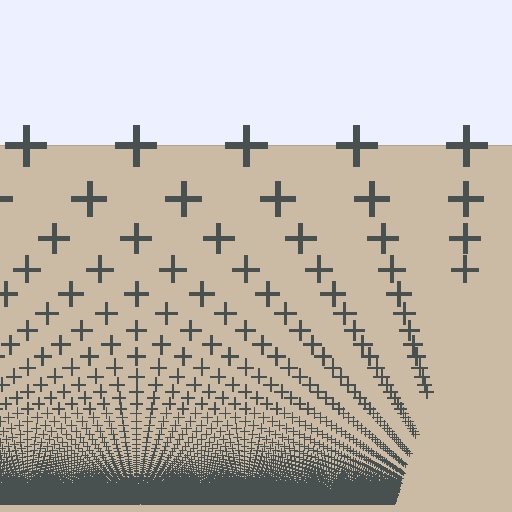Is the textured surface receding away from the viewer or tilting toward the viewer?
The surface appears to tilt toward the viewer. Texture elements get larger and sparser toward the top.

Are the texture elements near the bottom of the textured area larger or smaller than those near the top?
Smaller. The gradient is inverted — elements near the bottom are smaller and denser.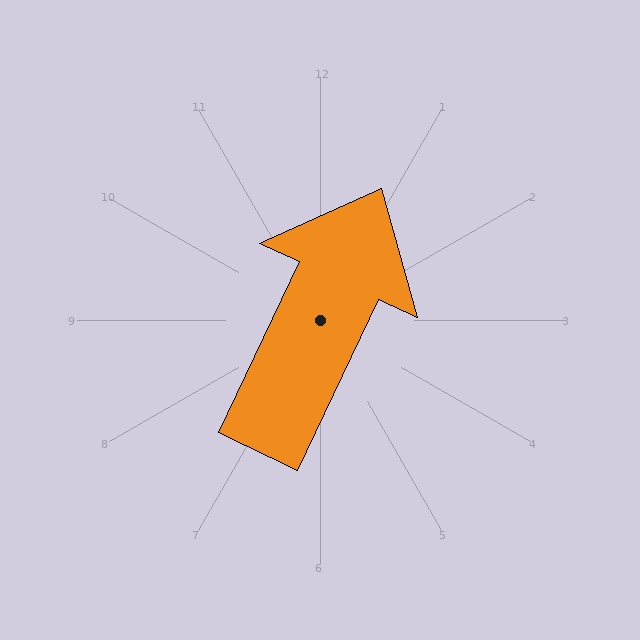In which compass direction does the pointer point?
Northeast.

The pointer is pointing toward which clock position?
Roughly 1 o'clock.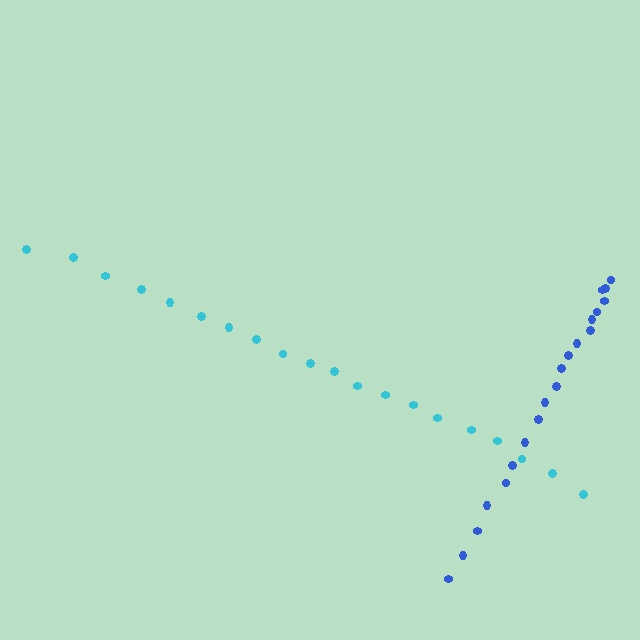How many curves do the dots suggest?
There are 2 distinct paths.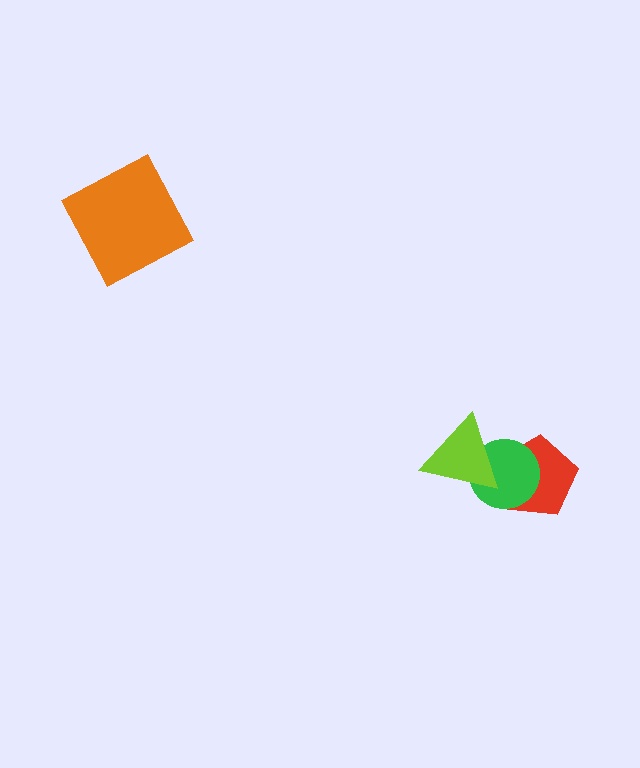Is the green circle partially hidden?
Yes, it is partially covered by another shape.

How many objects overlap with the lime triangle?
2 objects overlap with the lime triangle.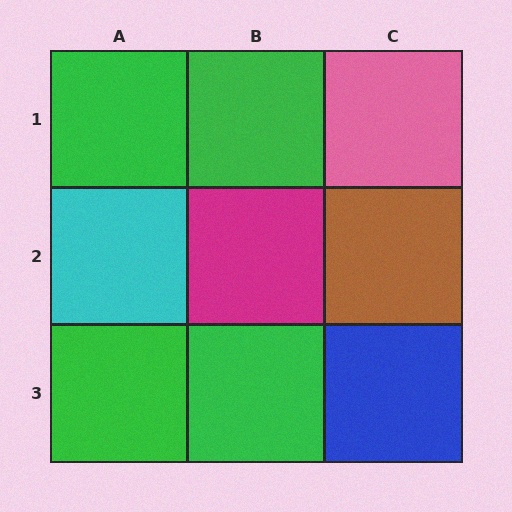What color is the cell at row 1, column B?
Green.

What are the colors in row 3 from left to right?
Green, green, blue.